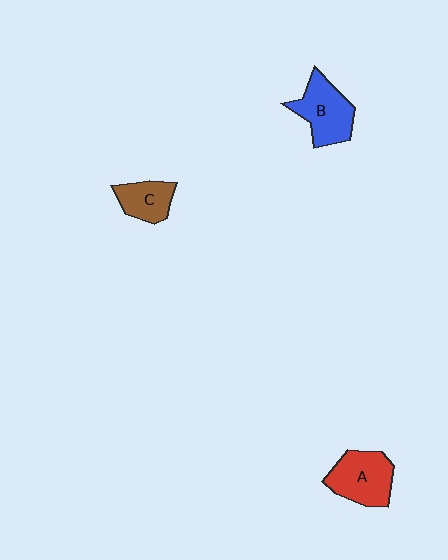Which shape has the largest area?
Shape B (blue).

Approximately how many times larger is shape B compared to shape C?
Approximately 1.5 times.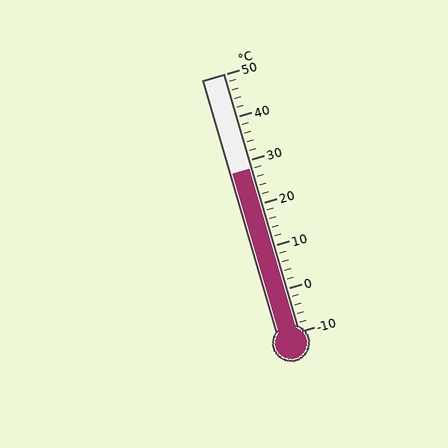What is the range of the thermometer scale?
The thermometer scale ranges from -10°C to 50°C.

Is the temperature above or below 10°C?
The temperature is above 10°C.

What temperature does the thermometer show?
The thermometer shows approximately 28°C.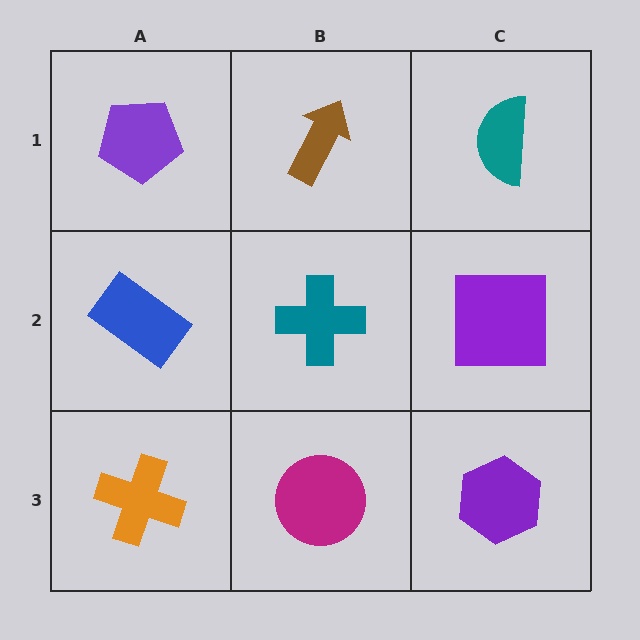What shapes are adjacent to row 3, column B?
A teal cross (row 2, column B), an orange cross (row 3, column A), a purple hexagon (row 3, column C).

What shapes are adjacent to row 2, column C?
A teal semicircle (row 1, column C), a purple hexagon (row 3, column C), a teal cross (row 2, column B).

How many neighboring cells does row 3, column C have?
2.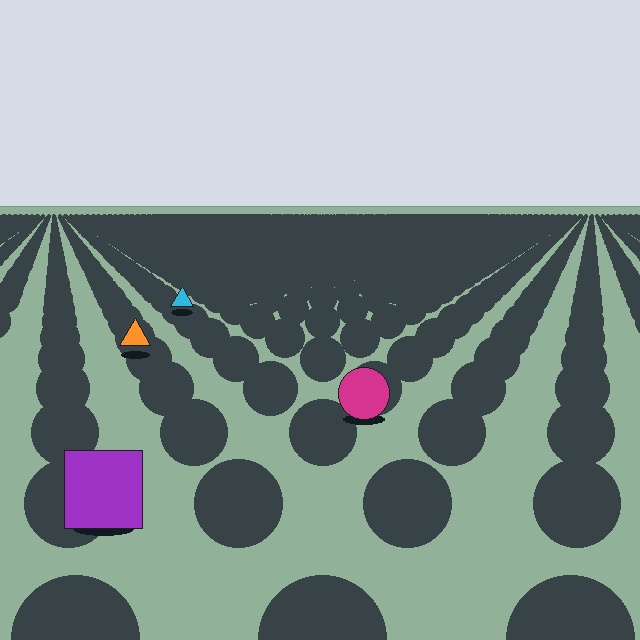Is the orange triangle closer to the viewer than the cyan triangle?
Yes. The orange triangle is closer — you can tell from the texture gradient: the ground texture is coarser near it.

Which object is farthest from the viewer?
The cyan triangle is farthest from the viewer. It appears smaller and the ground texture around it is denser.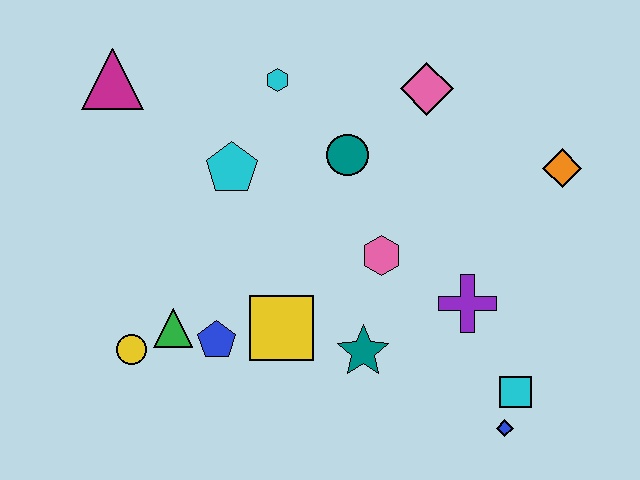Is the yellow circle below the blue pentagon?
Yes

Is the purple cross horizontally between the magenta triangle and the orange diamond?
Yes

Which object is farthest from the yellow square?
The orange diamond is farthest from the yellow square.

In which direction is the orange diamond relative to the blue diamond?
The orange diamond is above the blue diamond.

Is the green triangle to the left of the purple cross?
Yes